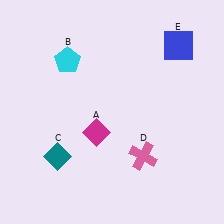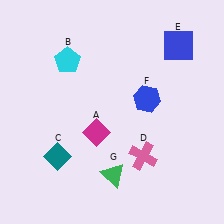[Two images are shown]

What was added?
A blue hexagon (F), a green triangle (G) were added in Image 2.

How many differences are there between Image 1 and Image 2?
There are 2 differences between the two images.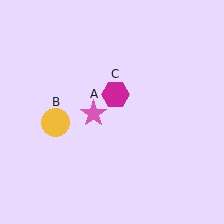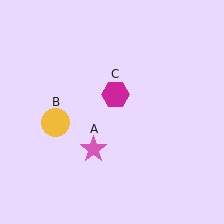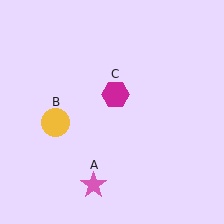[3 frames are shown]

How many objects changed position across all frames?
1 object changed position: pink star (object A).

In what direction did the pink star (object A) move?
The pink star (object A) moved down.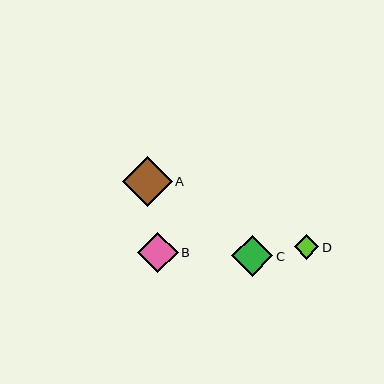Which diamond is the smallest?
Diamond D is the smallest with a size of approximately 24 pixels.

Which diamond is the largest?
Diamond A is the largest with a size of approximately 50 pixels.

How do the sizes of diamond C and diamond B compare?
Diamond C and diamond B are approximately the same size.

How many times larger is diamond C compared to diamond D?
Diamond C is approximately 1.7 times the size of diamond D.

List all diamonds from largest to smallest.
From largest to smallest: A, C, B, D.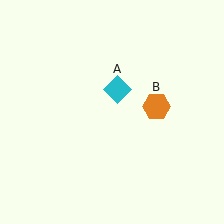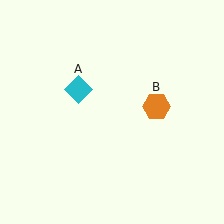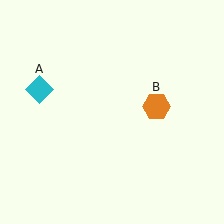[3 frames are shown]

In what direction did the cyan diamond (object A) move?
The cyan diamond (object A) moved left.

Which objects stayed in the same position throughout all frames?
Orange hexagon (object B) remained stationary.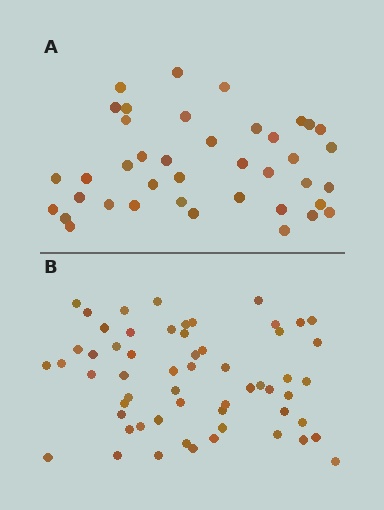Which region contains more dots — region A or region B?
Region B (the bottom region) has more dots.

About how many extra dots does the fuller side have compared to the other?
Region B has approximately 20 more dots than region A.